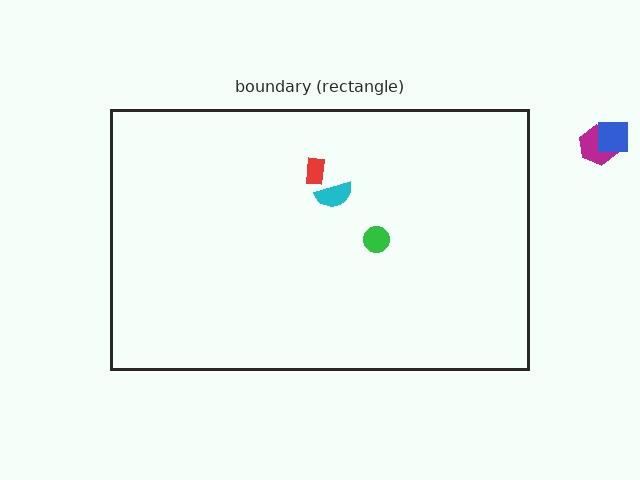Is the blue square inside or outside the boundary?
Outside.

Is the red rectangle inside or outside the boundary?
Inside.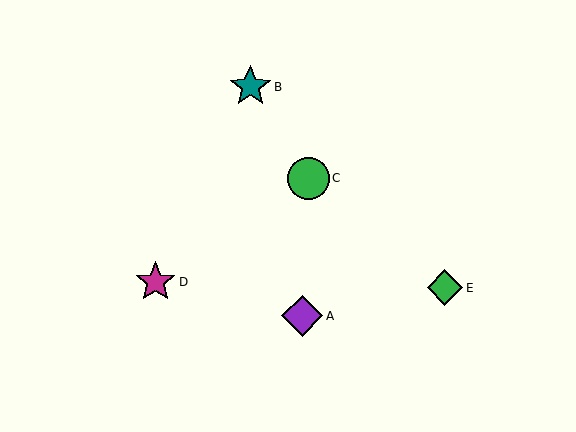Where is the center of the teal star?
The center of the teal star is at (250, 87).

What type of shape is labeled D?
Shape D is a magenta star.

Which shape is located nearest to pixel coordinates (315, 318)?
The purple diamond (labeled A) at (302, 316) is nearest to that location.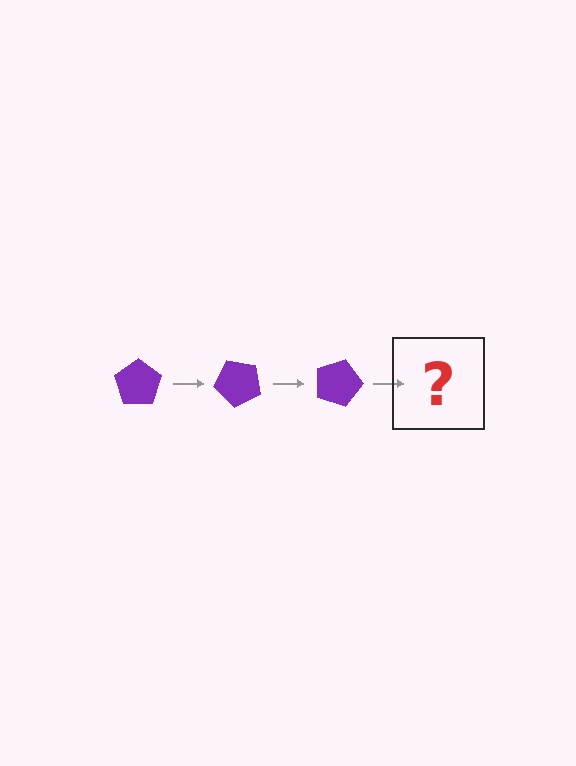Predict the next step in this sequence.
The next step is a purple pentagon rotated 135 degrees.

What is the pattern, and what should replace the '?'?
The pattern is that the pentagon rotates 45 degrees each step. The '?' should be a purple pentagon rotated 135 degrees.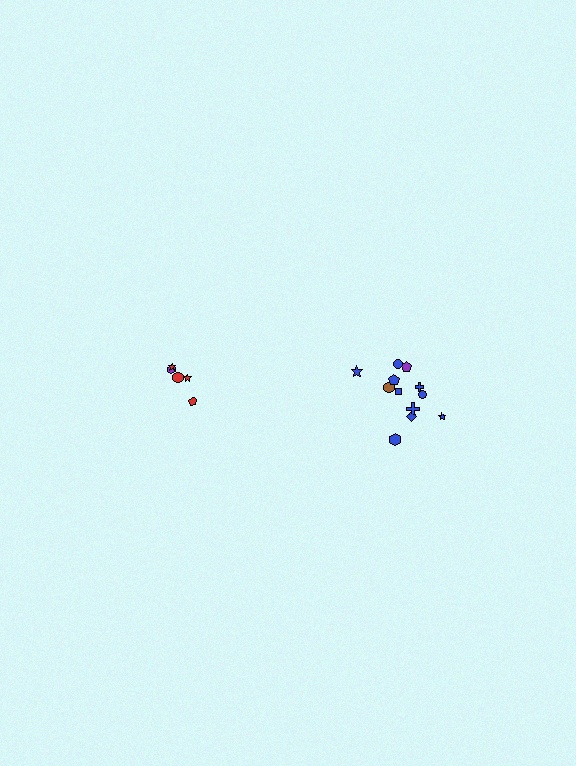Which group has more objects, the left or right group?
The right group.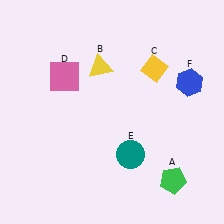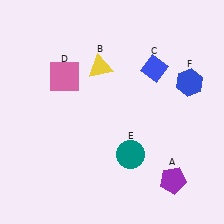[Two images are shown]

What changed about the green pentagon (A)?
In Image 1, A is green. In Image 2, it changed to purple.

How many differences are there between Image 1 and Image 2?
There are 2 differences between the two images.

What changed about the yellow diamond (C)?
In Image 1, C is yellow. In Image 2, it changed to blue.